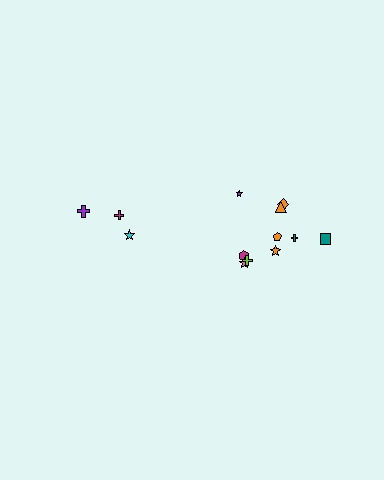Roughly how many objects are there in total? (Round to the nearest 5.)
Roughly 15 objects in total.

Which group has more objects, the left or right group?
The right group.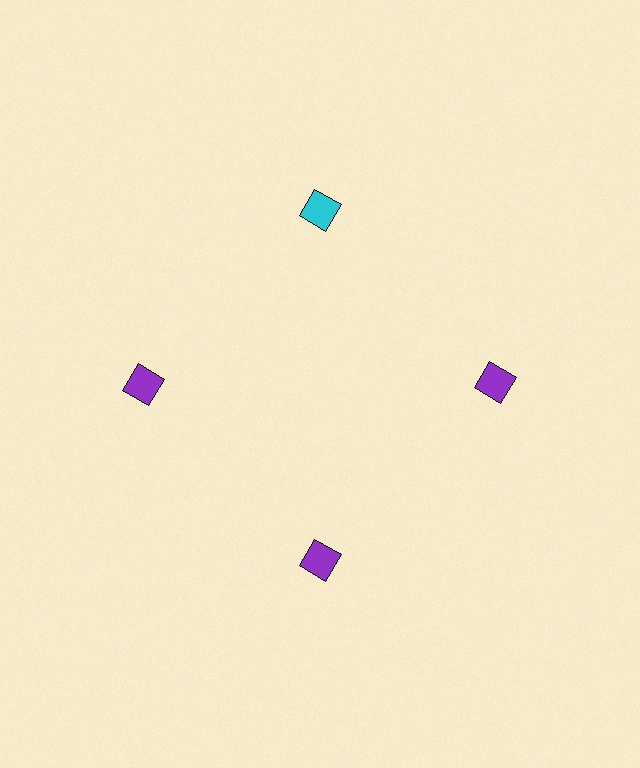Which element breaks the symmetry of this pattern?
The cyan diamond at roughly the 12 o'clock position breaks the symmetry. All other shapes are purple diamonds.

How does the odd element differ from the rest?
It has a different color: cyan instead of purple.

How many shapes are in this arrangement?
There are 4 shapes arranged in a ring pattern.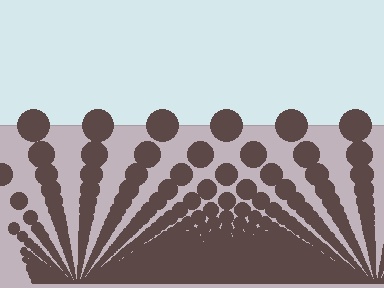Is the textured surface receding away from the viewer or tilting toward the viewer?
The surface appears to tilt toward the viewer. Texture elements get larger and sparser toward the top.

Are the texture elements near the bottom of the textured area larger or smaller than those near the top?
Smaller. The gradient is inverted — elements near the bottom are smaller and denser.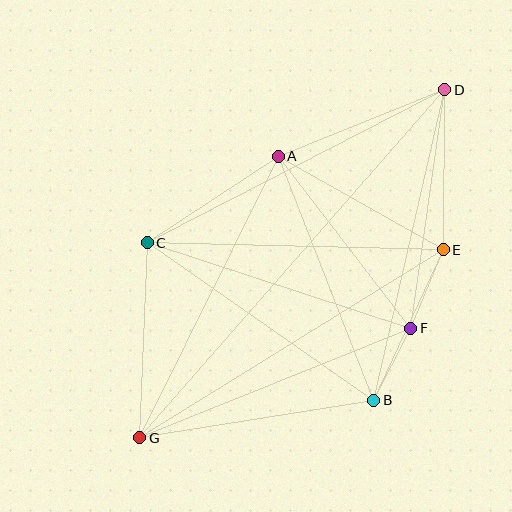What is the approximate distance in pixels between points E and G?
The distance between E and G is approximately 357 pixels.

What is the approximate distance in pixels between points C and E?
The distance between C and E is approximately 296 pixels.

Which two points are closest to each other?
Points B and F are closest to each other.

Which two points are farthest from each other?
Points D and G are farthest from each other.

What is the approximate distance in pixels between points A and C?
The distance between A and C is approximately 157 pixels.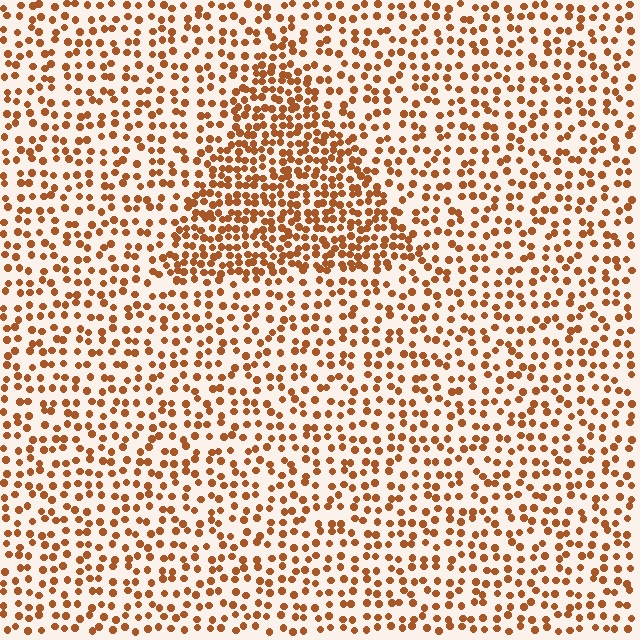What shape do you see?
I see a triangle.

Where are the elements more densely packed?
The elements are more densely packed inside the triangle boundary.